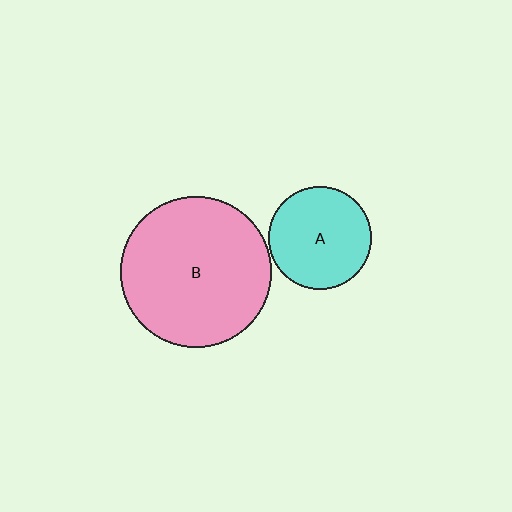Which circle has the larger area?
Circle B (pink).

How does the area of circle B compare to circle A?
Approximately 2.1 times.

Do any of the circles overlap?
No, none of the circles overlap.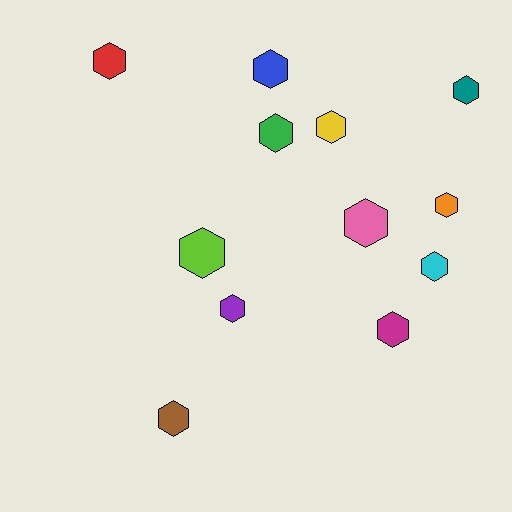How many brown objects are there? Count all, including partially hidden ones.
There is 1 brown object.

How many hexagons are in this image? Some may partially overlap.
There are 12 hexagons.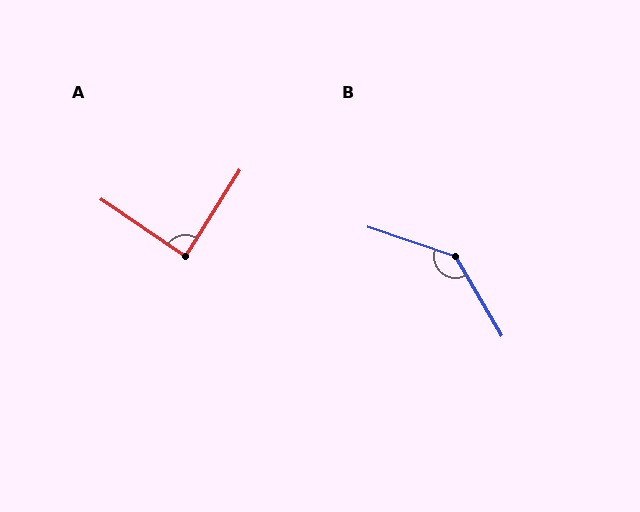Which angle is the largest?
B, at approximately 139 degrees.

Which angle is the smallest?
A, at approximately 88 degrees.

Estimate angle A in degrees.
Approximately 88 degrees.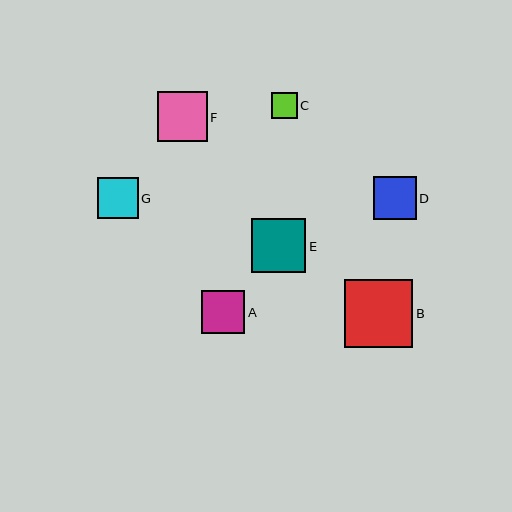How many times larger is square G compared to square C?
Square G is approximately 1.5 times the size of square C.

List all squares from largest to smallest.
From largest to smallest: B, E, F, A, D, G, C.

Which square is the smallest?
Square C is the smallest with a size of approximately 26 pixels.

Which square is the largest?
Square B is the largest with a size of approximately 69 pixels.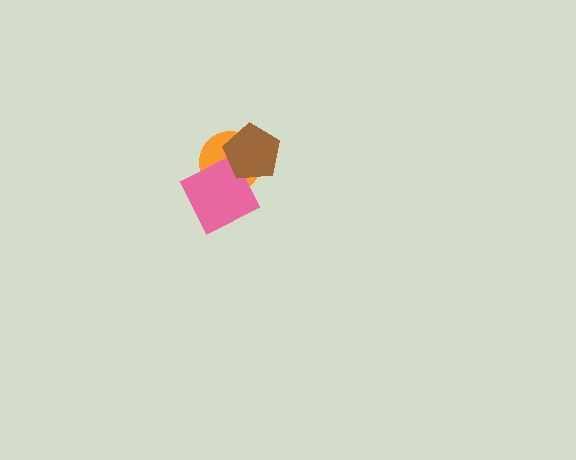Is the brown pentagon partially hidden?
No, no other shape covers it.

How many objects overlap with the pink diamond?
2 objects overlap with the pink diamond.